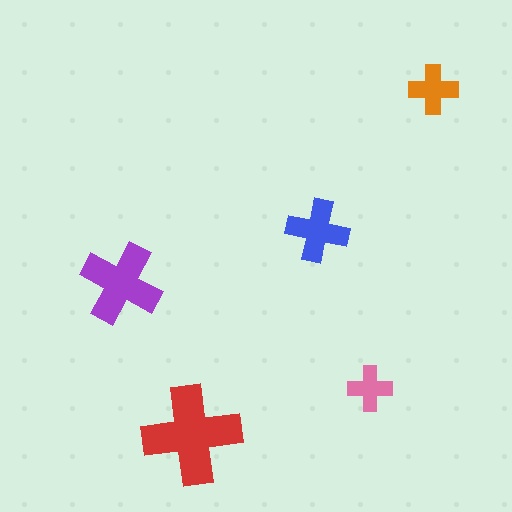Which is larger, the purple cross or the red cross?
The red one.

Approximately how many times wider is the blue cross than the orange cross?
About 1.5 times wider.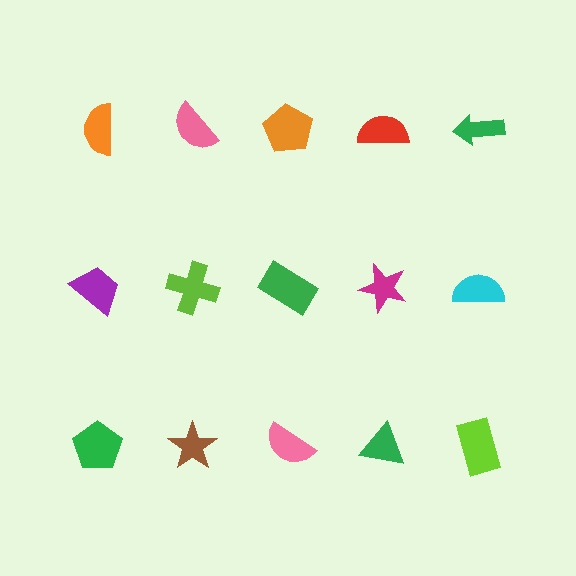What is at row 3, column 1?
A green pentagon.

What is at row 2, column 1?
A purple trapezoid.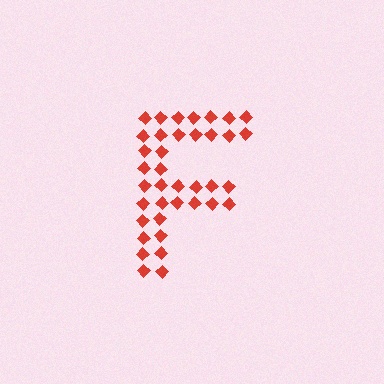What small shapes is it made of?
It is made of small diamonds.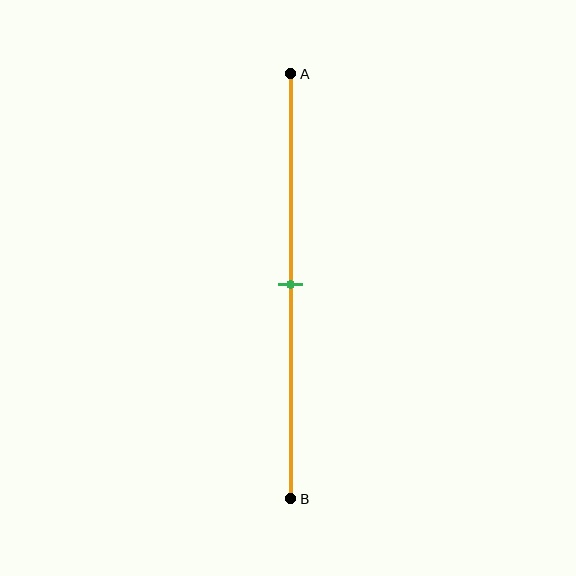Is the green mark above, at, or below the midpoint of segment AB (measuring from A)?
The green mark is approximately at the midpoint of segment AB.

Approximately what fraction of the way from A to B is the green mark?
The green mark is approximately 50% of the way from A to B.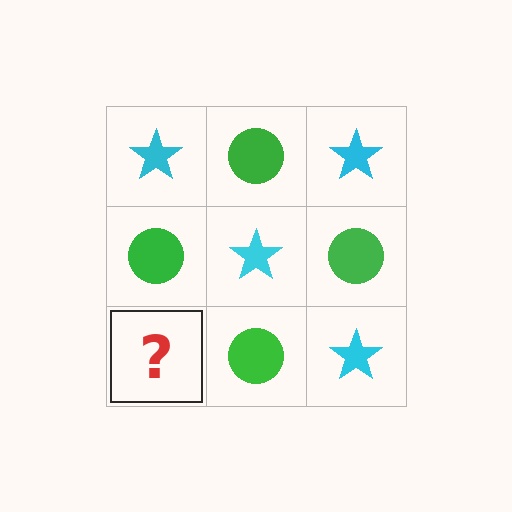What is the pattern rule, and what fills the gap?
The rule is that it alternates cyan star and green circle in a checkerboard pattern. The gap should be filled with a cyan star.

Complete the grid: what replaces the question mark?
The question mark should be replaced with a cyan star.